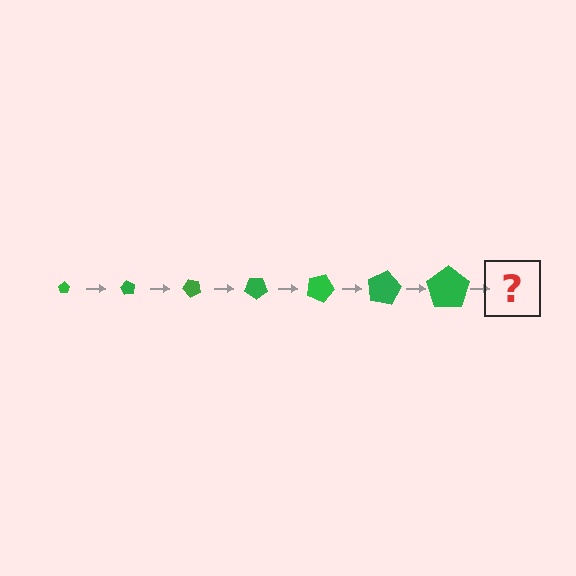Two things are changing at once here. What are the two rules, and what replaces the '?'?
The two rules are that the pentagon grows larger each step and it rotates 60 degrees each step. The '?' should be a pentagon, larger than the previous one and rotated 420 degrees from the start.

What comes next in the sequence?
The next element should be a pentagon, larger than the previous one and rotated 420 degrees from the start.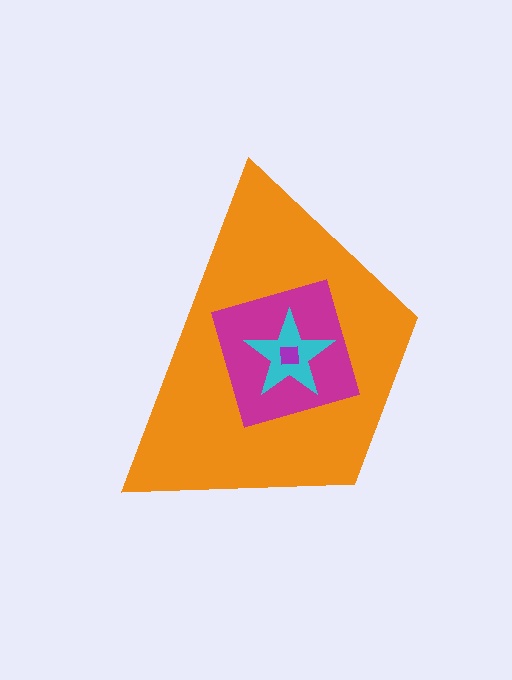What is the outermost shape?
The orange trapezoid.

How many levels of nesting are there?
4.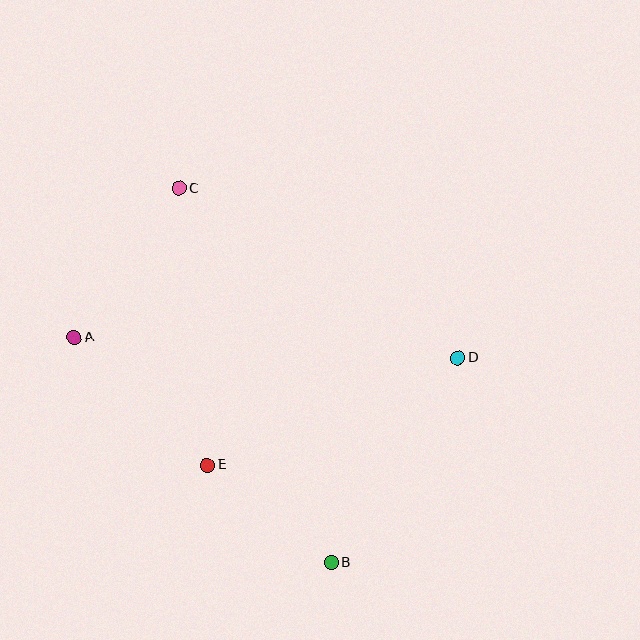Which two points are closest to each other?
Points B and E are closest to each other.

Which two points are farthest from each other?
Points B and C are farthest from each other.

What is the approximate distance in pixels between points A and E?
The distance between A and E is approximately 185 pixels.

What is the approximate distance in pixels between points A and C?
The distance between A and C is approximately 183 pixels.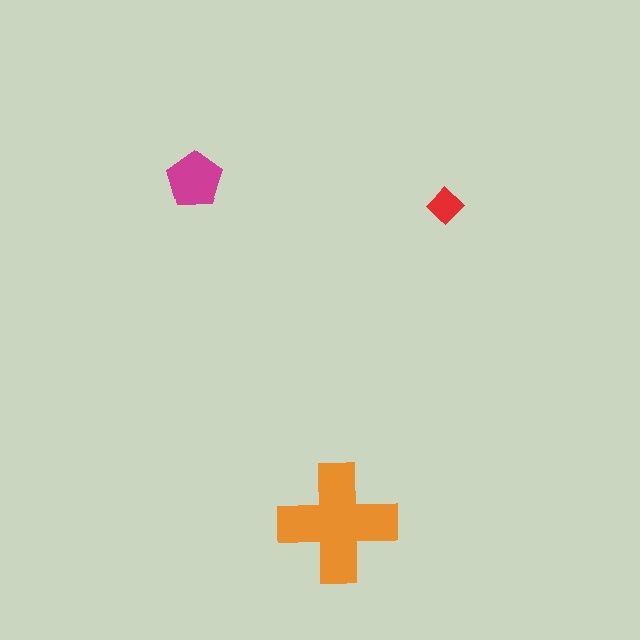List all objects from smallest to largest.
The red diamond, the magenta pentagon, the orange cross.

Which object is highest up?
The magenta pentagon is topmost.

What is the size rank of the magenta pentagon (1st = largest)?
2nd.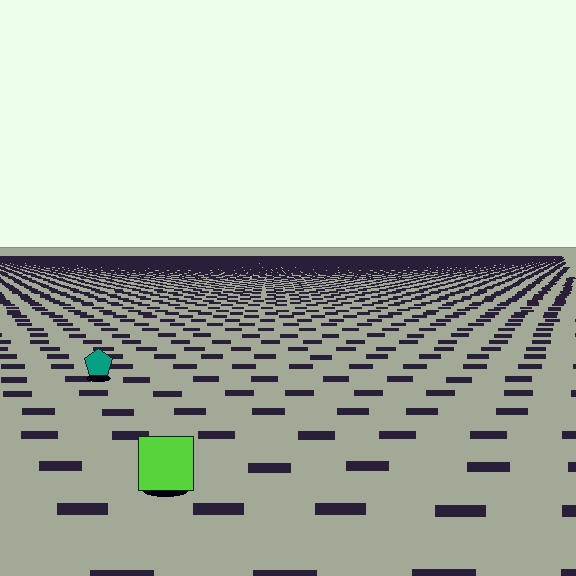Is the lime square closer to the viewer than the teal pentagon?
Yes. The lime square is closer — you can tell from the texture gradient: the ground texture is coarser near it.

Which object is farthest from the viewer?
The teal pentagon is farthest from the viewer. It appears smaller and the ground texture around it is denser.